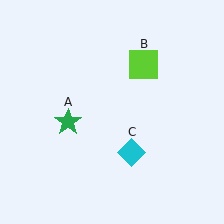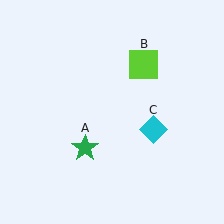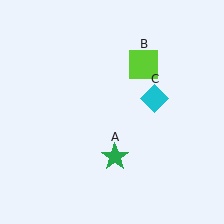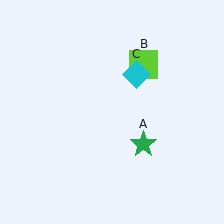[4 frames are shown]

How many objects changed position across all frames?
2 objects changed position: green star (object A), cyan diamond (object C).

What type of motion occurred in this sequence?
The green star (object A), cyan diamond (object C) rotated counterclockwise around the center of the scene.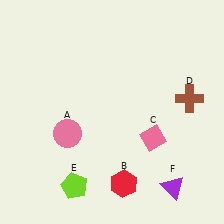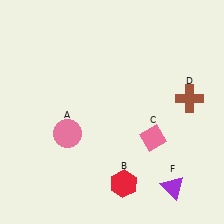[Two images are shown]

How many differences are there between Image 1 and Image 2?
There is 1 difference between the two images.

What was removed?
The lime pentagon (E) was removed in Image 2.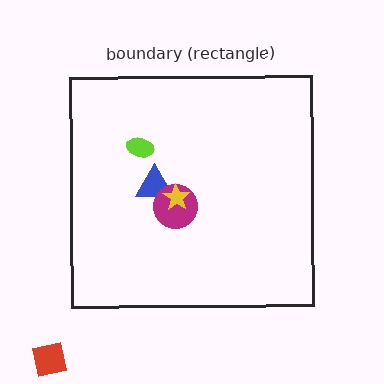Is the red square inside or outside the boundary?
Outside.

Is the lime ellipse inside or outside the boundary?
Inside.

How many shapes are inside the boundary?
4 inside, 1 outside.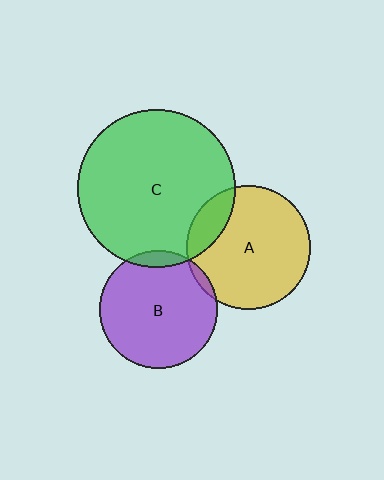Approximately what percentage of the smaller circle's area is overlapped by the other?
Approximately 5%.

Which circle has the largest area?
Circle C (green).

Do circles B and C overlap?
Yes.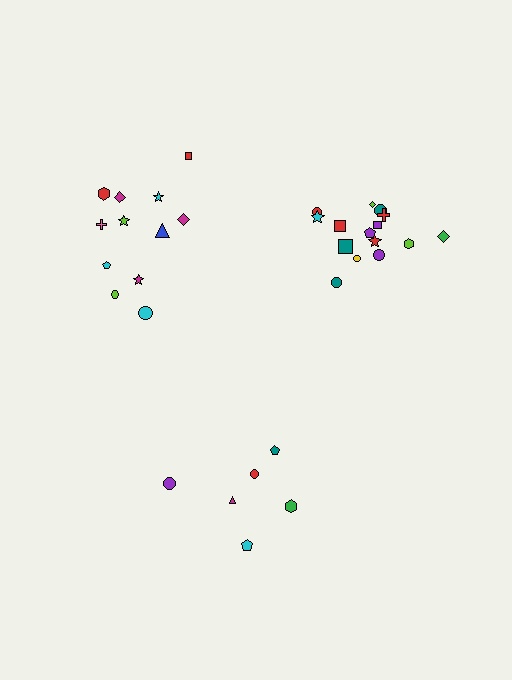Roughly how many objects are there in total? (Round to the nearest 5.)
Roughly 35 objects in total.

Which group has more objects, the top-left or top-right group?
The top-right group.